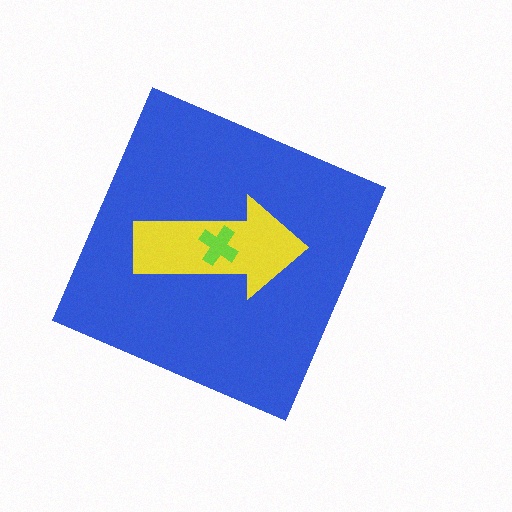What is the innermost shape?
The lime cross.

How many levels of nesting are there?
3.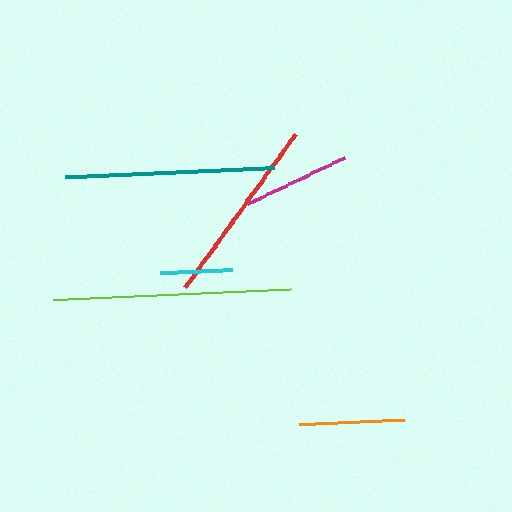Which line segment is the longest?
The lime line is the longest at approximately 238 pixels.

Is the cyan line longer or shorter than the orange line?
The orange line is longer than the cyan line.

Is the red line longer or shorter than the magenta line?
The red line is longer than the magenta line.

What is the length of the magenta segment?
The magenta segment is approximately 107 pixels long.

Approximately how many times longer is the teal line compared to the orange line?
The teal line is approximately 2.0 times the length of the orange line.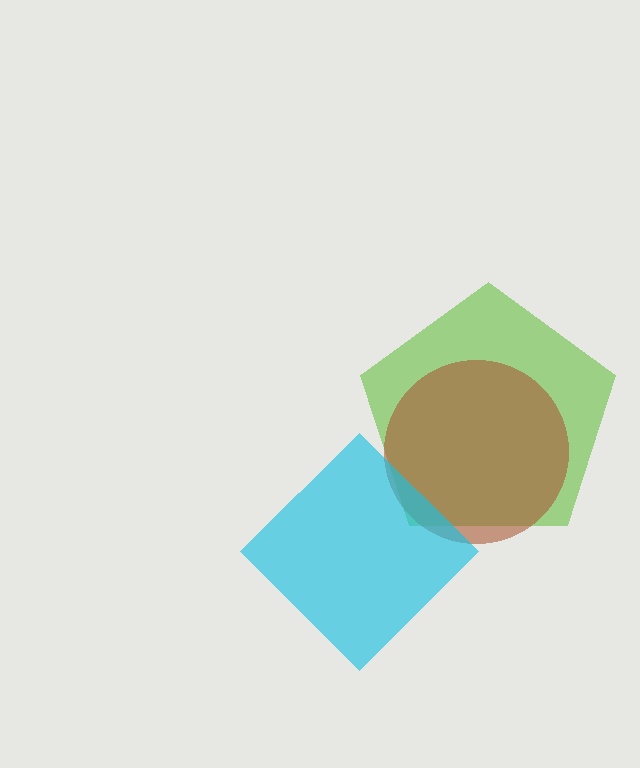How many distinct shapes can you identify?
There are 3 distinct shapes: a lime pentagon, a brown circle, a cyan diamond.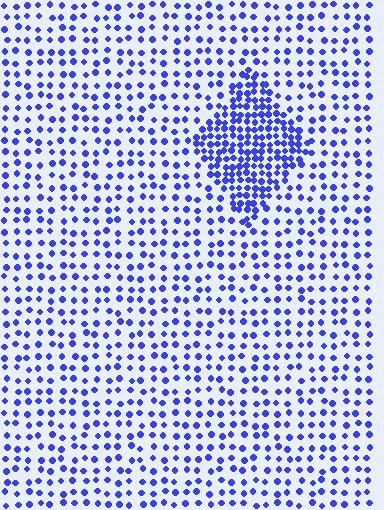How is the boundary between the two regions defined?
The boundary is defined by a change in element density (approximately 2.4x ratio). All elements are the same color, size, and shape.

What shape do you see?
I see a diamond.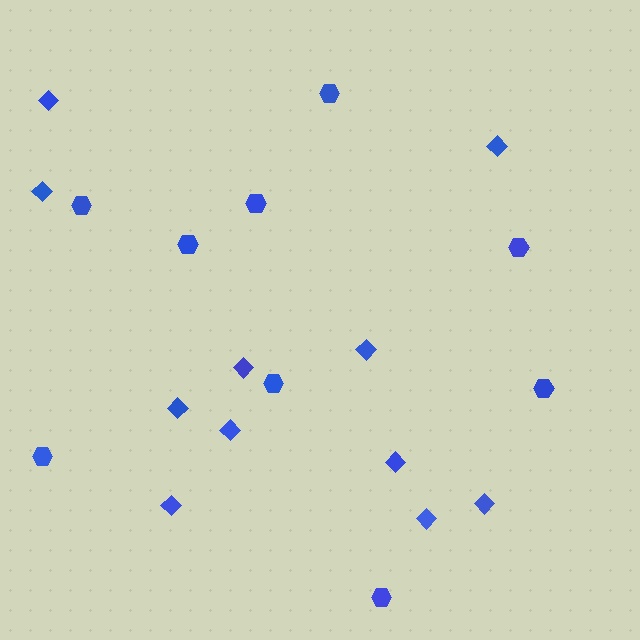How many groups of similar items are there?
There are 2 groups: one group of hexagons (9) and one group of diamonds (11).